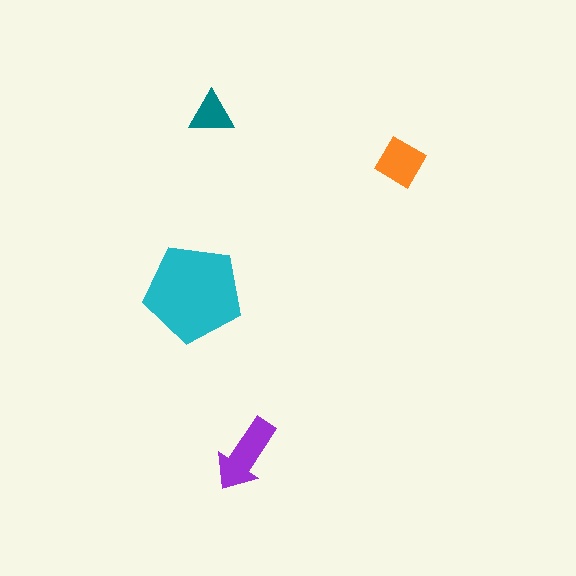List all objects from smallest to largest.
The teal triangle, the orange diamond, the purple arrow, the cyan pentagon.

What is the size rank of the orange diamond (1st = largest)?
3rd.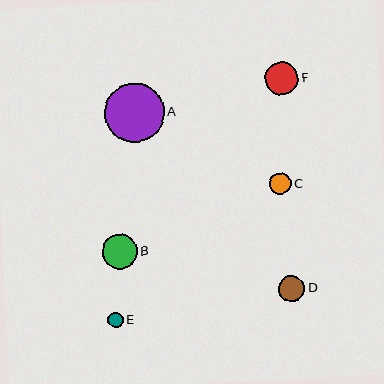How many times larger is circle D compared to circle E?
Circle D is approximately 1.7 times the size of circle E.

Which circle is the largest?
Circle A is the largest with a size of approximately 60 pixels.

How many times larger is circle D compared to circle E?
Circle D is approximately 1.7 times the size of circle E.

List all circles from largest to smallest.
From largest to smallest: A, B, F, D, C, E.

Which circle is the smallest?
Circle E is the smallest with a size of approximately 15 pixels.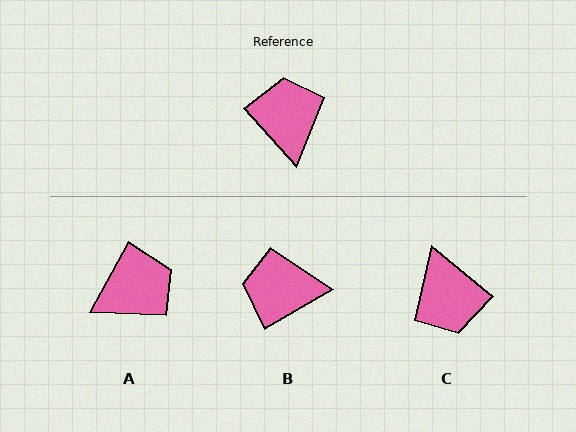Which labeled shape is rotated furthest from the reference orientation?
C, about 171 degrees away.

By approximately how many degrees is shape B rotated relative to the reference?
Approximately 78 degrees counter-clockwise.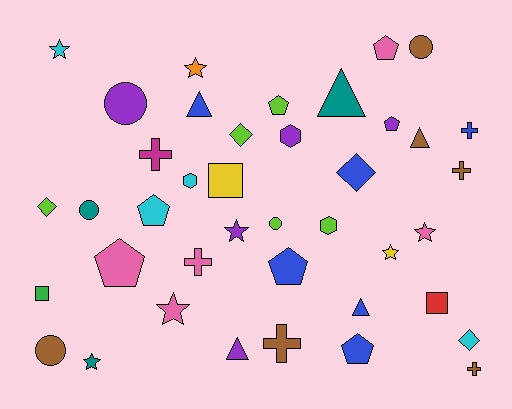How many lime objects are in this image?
There are 5 lime objects.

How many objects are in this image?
There are 40 objects.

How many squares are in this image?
There are 3 squares.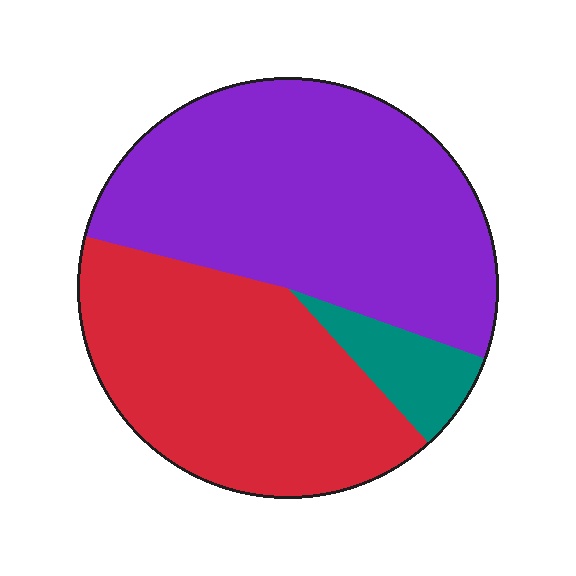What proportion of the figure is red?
Red covers around 40% of the figure.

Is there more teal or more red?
Red.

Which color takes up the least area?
Teal, at roughly 10%.